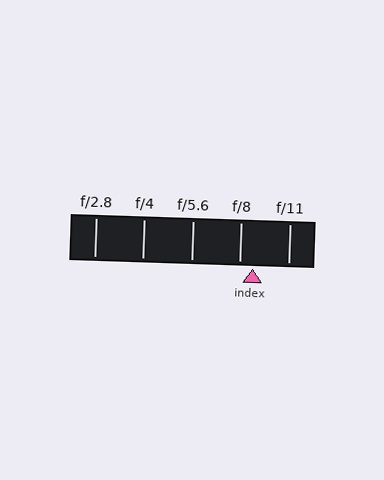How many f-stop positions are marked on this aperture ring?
There are 5 f-stop positions marked.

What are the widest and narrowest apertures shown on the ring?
The widest aperture shown is f/2.8 and the narrowest is f/11.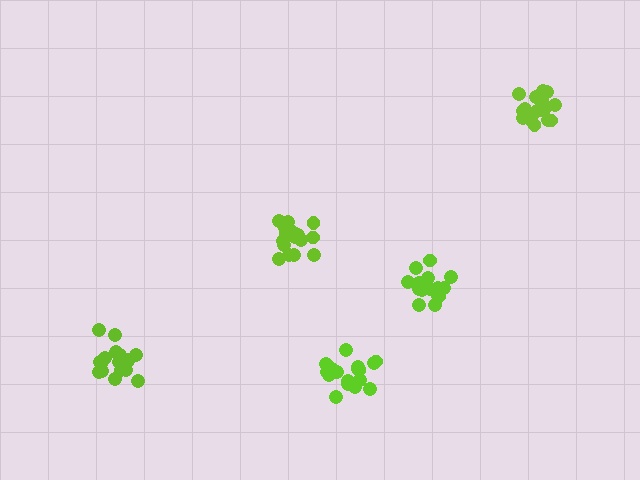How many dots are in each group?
Group 1: 17 dots, Group 2: 17 dots, Group 3: 19 dots, Group 4: 17 dots, Group 5: 20 dots (90 total).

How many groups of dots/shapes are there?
There are 5 groups.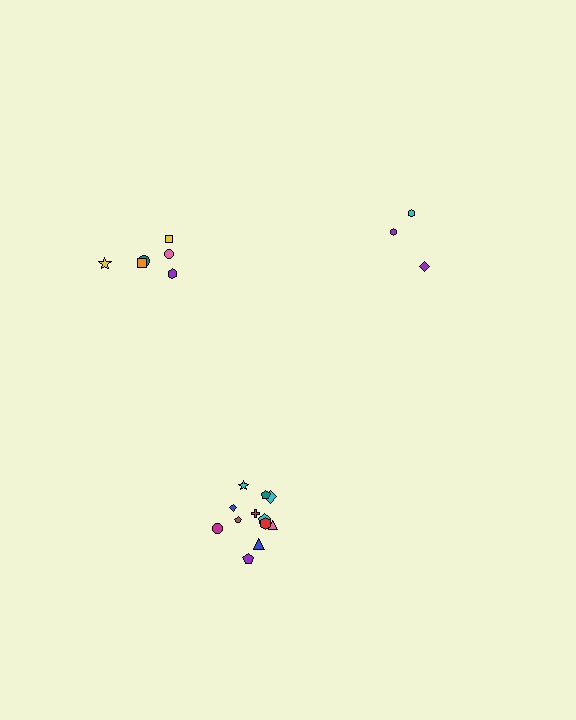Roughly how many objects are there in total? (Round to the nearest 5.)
Roughly 20 objects in total.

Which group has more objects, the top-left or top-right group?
The top-left group.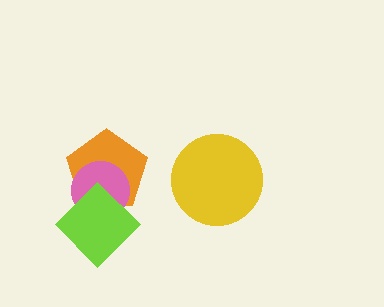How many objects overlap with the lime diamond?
2 objects overlap with the lime diamond.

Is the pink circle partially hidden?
Yes, it is partially covered by another shape.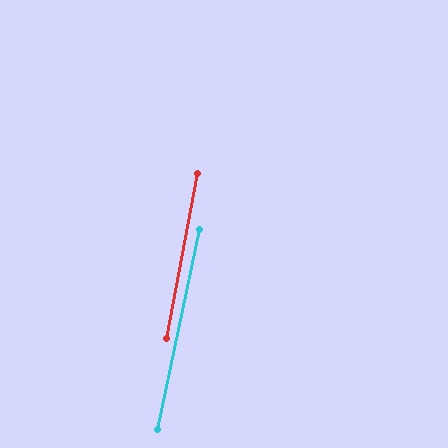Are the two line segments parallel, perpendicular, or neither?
Parallel — their directions differ by only 1.4°.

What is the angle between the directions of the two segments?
Approximately 1 degree.